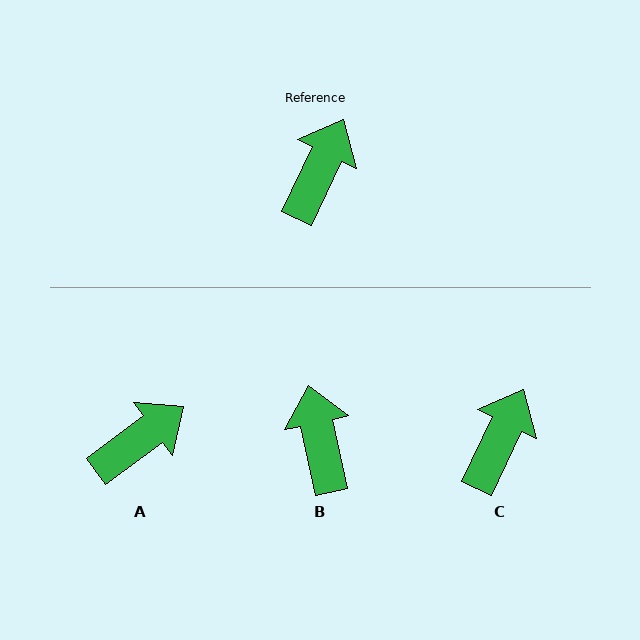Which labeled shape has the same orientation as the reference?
C.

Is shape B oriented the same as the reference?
No, it is off by about 38 degrees.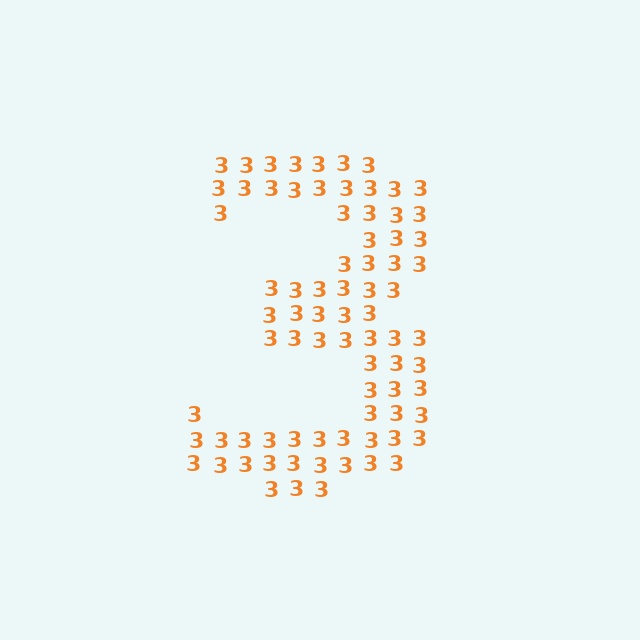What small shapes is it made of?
It is made of small digit 3's.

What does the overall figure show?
The overall figure shows the digit 3.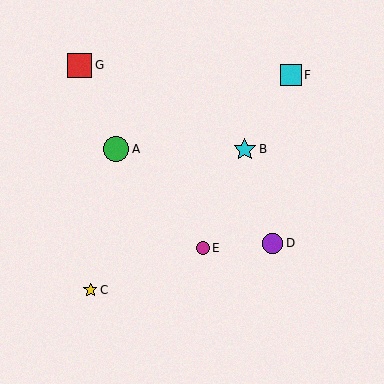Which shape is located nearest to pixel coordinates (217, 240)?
The magenta circle (labeled E) at (203, 248) is nearest to that location.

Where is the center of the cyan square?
The center of the cyan square is at (291, 75).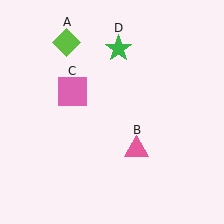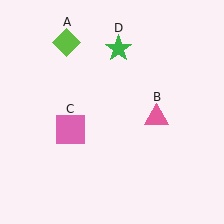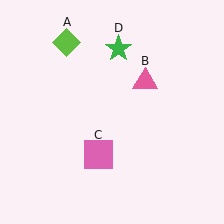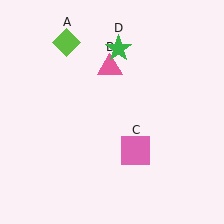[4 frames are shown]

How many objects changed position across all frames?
2 objects changed position: pink triangle (object B), pink square (object C).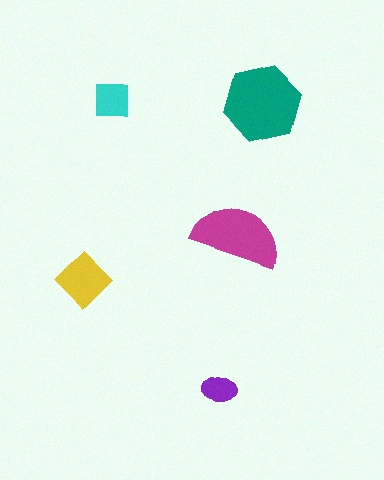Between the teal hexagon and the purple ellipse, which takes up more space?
The teal hexagon.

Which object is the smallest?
The purple ellipse.